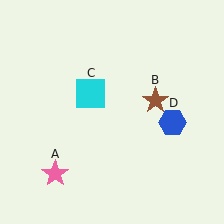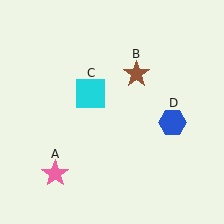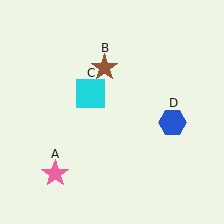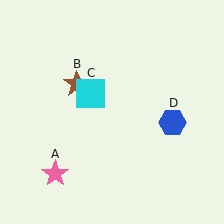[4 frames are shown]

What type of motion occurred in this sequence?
The brown star (object B) rotated counterclockwise around the center of the scene.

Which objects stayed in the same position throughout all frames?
Pink star (object A) and cyan square (object C) and blue hexagon (object D) remained stationary.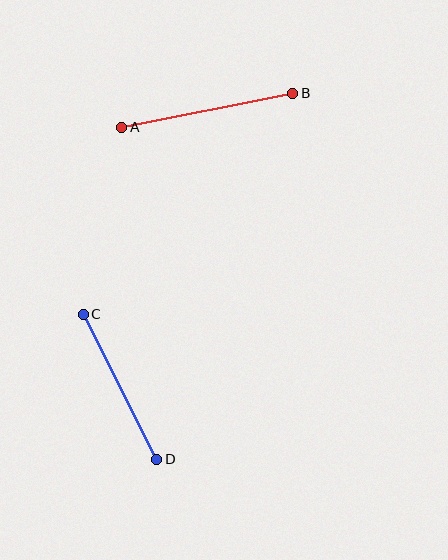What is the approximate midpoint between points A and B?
The midpoint is at approximately (207, 110) pixels.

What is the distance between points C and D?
The distance is approximately 162 pixels.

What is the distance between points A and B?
The distance is approximately 174 pixels.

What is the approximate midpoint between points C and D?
The midpoint is at approximately (120, 387) pixels.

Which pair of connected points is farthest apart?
Points A and B are farthest apart.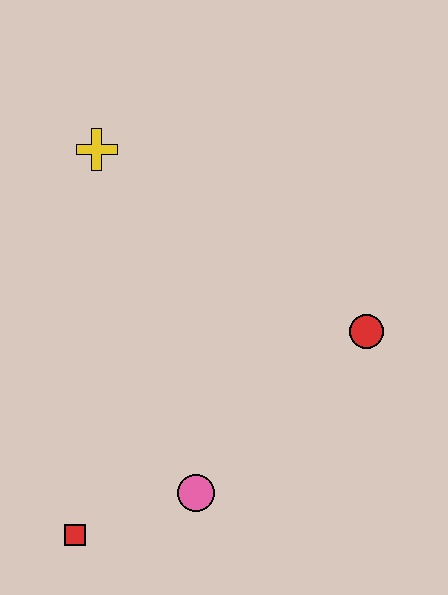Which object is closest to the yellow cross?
The red circle is closest to the yellow cross.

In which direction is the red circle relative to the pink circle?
The red circle is to the right of the pink circle.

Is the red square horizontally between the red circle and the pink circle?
No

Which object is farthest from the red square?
The yellow cross is farthest from the red square.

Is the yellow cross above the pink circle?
Yes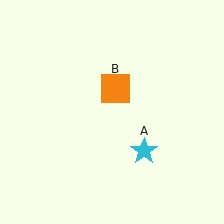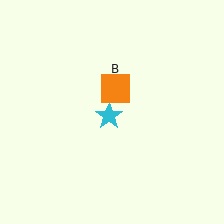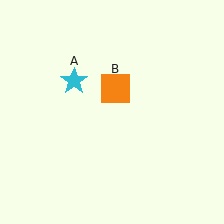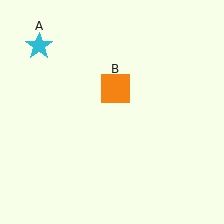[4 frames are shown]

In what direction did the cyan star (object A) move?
The cyan star (object A) moved up and to the left.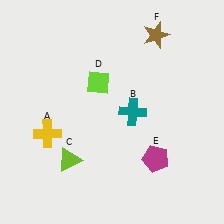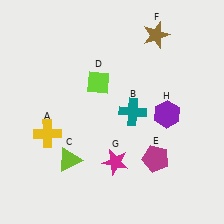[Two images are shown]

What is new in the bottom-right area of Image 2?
A purple hexagon (H) was added in the bottom-right area of Image 2.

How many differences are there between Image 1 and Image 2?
There are 2 differences between the two images.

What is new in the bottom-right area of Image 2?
A magenta star (G) was added in the bottom-right area of Image 2.